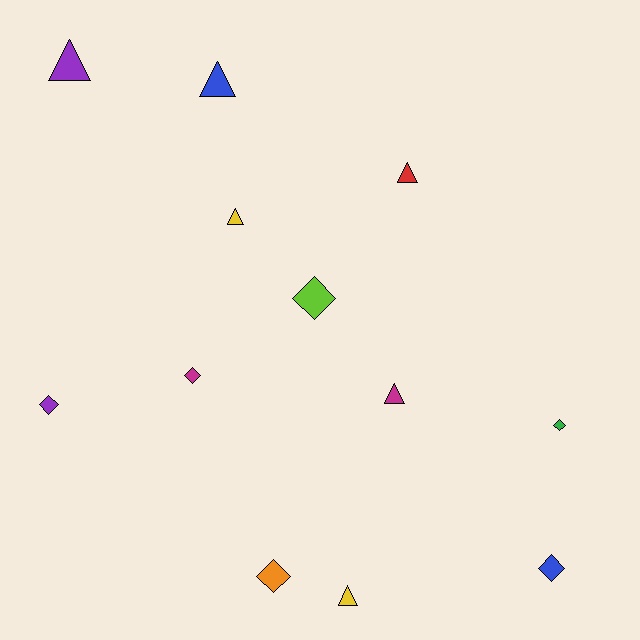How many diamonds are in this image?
There are 6 diamonds.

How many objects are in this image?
There are 12 objects.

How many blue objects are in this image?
There are 2 blue objects.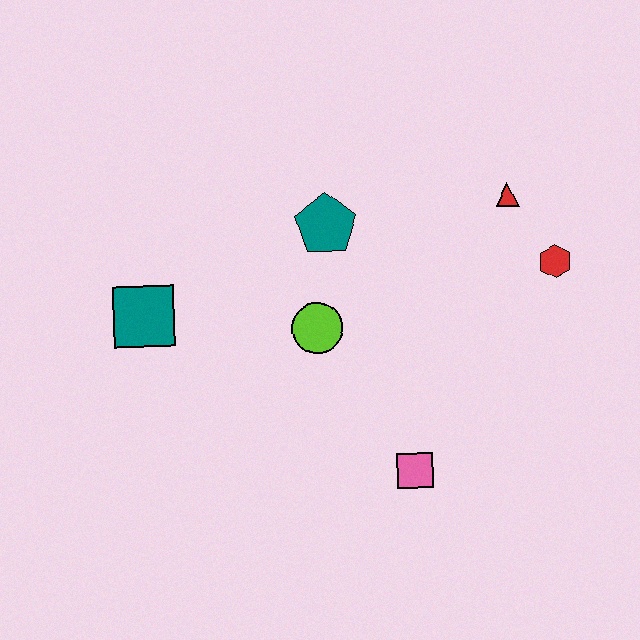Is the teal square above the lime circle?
Yes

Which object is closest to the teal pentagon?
The lime circle is closest to the teal pentagon.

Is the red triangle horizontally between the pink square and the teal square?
No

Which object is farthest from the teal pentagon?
The pink square is farthest from the teal pentagon.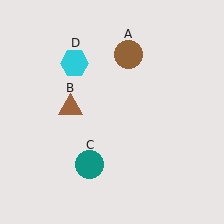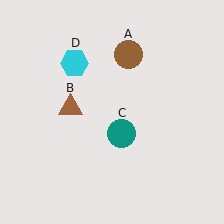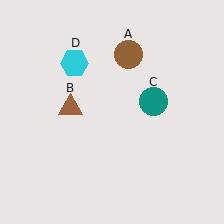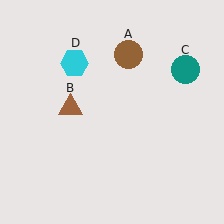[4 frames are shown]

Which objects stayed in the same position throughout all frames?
Brown circle (object A) and brown triangle (object B) and cyan hexagon (object D) remained stationary.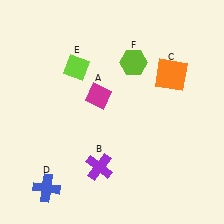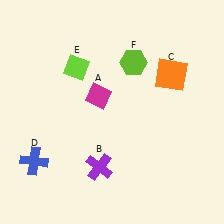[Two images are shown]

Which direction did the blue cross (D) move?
The blue cross (D) moved up.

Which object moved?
The blue cross (D) moved up.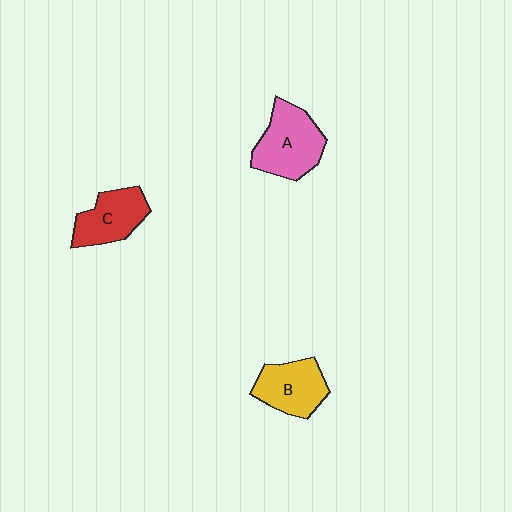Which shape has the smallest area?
Shape C (red).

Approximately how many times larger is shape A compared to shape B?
Approximately 1.2 times.